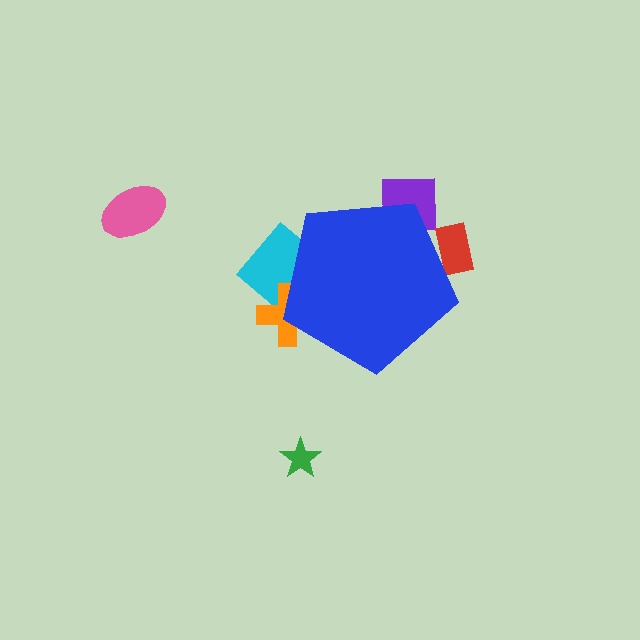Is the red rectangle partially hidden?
Yes, the red rectangle is partially hidden behind the blue pentagon.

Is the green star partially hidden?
No, the green star is fully visible.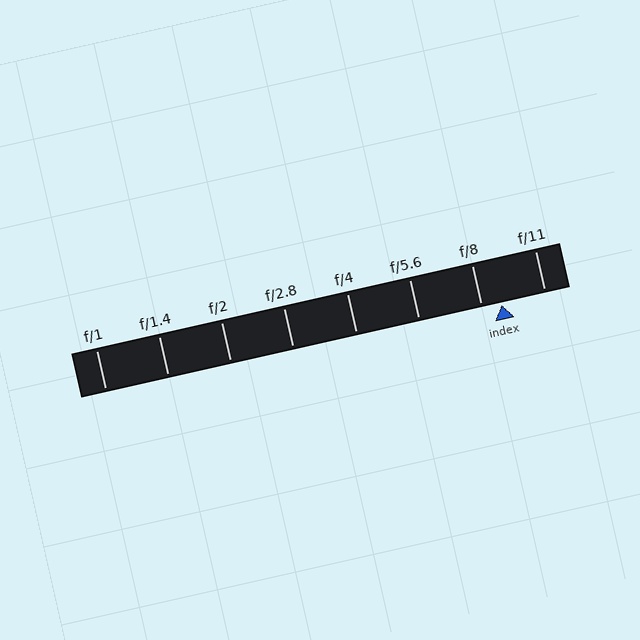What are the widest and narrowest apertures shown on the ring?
The widest aperture shown is f/1 and the narrowest is f/11.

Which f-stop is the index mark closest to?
The index mark is closest to f/8.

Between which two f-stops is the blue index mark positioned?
The index mark is between f/8 and f/11.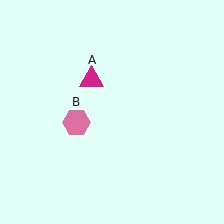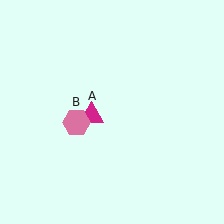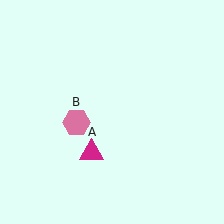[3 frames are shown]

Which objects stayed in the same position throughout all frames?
Pink hexagon (object B) remained stationary.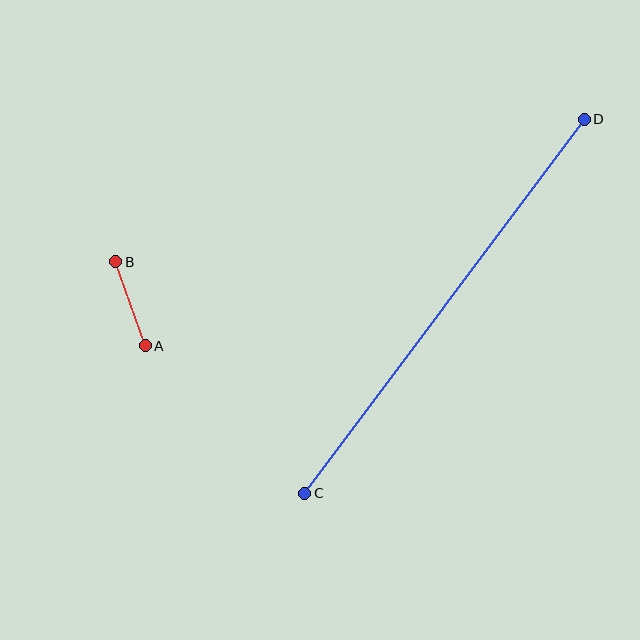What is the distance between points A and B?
The distance is approximately 89 pixels.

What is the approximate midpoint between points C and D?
The midpoint is at approximately (444, 306) pixels.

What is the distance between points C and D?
The distance is approximately 467 pixels.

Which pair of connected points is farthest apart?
Points C and D are farthest apart.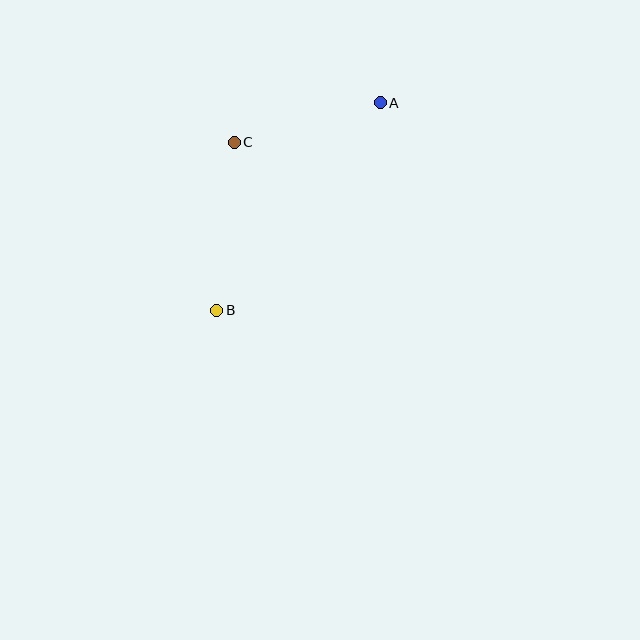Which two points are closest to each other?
Points A and C are closest to each other.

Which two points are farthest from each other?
Points A and B are farthest from each other.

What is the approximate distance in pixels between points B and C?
The distance between B and C is approximately 169 pixels.